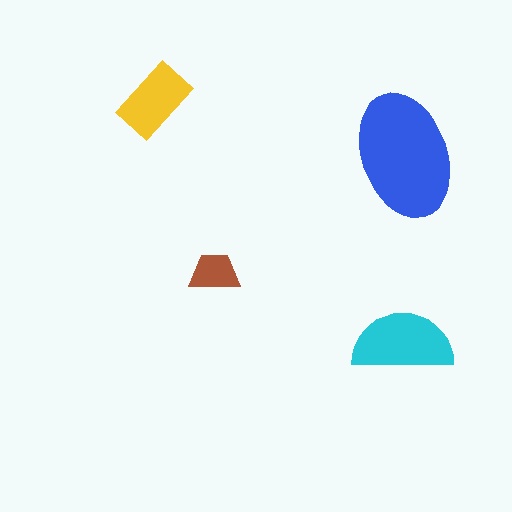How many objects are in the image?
There are 4 objects in the image.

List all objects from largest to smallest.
The blue ellipse, the cyan semicircle, the yellow rectangle, the brown trapezoid.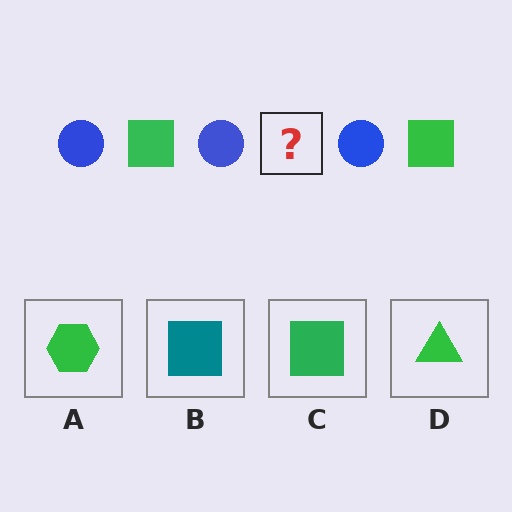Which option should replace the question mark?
Option C.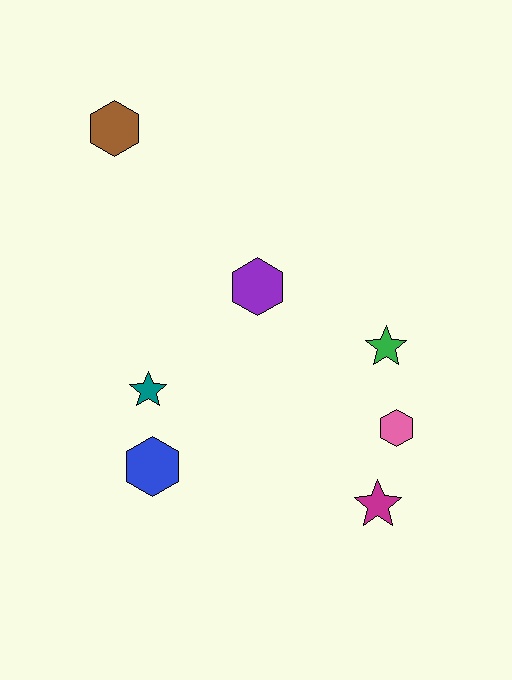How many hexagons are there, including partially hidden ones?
There are 4 hexagons.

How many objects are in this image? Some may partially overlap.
There are 7 objects.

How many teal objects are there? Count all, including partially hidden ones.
There is 1 teal object.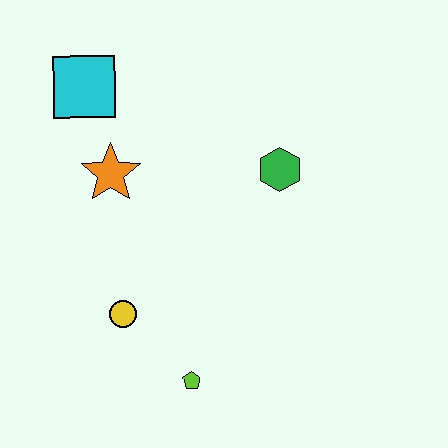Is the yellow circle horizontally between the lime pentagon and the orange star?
Yes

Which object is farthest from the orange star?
The lime pentagon is farthest from the orange star.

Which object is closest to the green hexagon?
The orange star is closest to the green hexagon.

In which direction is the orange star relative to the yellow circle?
The orange star is above the yellow circle.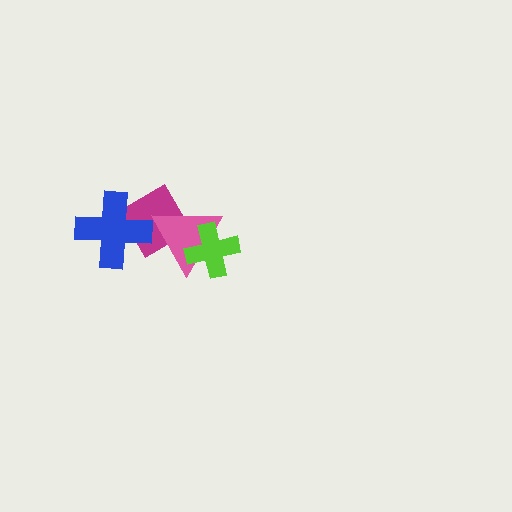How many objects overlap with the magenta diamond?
2 objects overlap with the magenta diamond.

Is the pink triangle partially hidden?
Yes, it is partially covered by another shape.